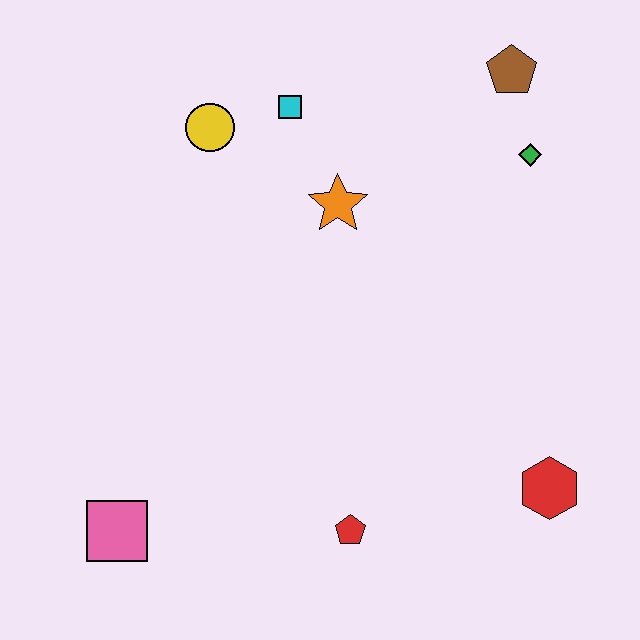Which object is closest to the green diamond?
The brown pentagon is closest to the green diamond.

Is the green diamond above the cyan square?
No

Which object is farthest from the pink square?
The brown pentagon is farthest from the pink square.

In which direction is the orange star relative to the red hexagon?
The orange star is above the red hexagon.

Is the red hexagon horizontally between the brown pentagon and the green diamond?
No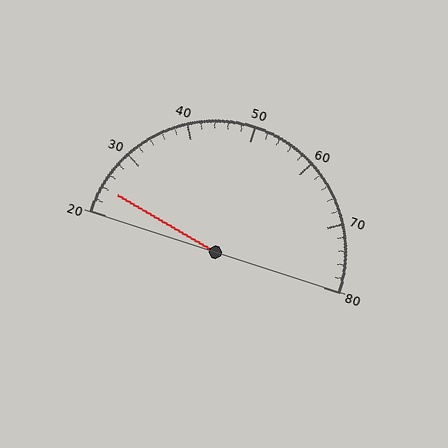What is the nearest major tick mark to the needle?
The nearest major tick mark is 20.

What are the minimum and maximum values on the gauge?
The gauge ranges from 20 to 80.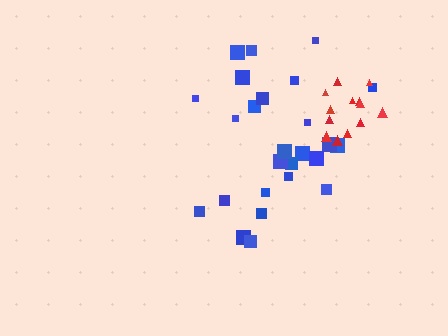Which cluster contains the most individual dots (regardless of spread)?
Blue (26).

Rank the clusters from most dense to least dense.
red, blue.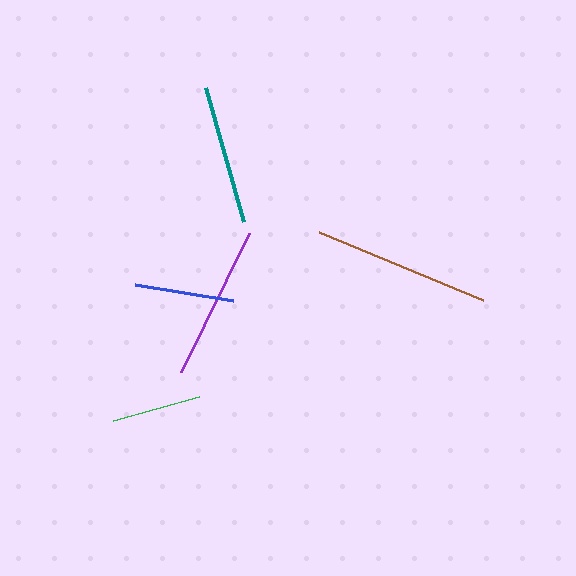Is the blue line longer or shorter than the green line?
The blue line is longer than the green line.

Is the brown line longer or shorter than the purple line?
The brown line is longer than the purple line.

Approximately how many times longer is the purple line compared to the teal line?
The purple line is approximately 1.1 times the length of the teal line.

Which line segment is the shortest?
The green line is the shortest at approximately 89 pixels.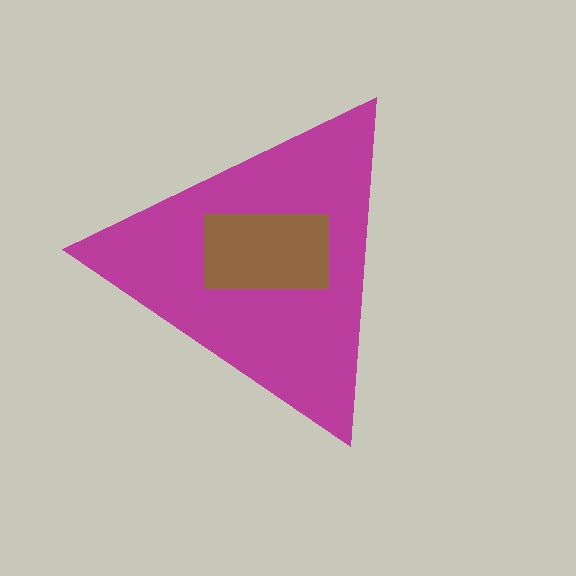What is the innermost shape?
The brown rectangle.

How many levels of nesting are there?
2.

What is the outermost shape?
The magenta triangle.